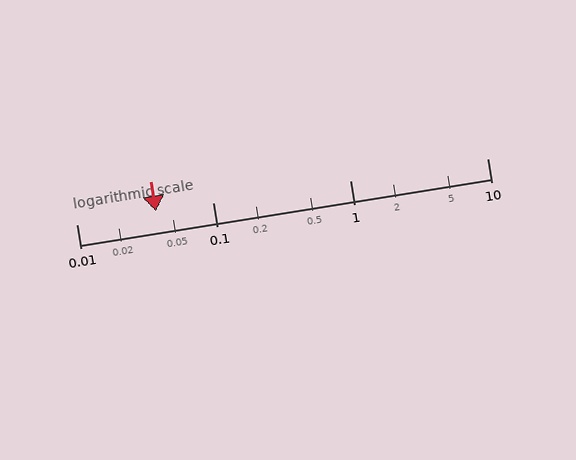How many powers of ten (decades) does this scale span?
The scale spans 3 decades, from 0.01 to 10.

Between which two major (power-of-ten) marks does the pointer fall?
The pointer is between 0.01 and 0.1.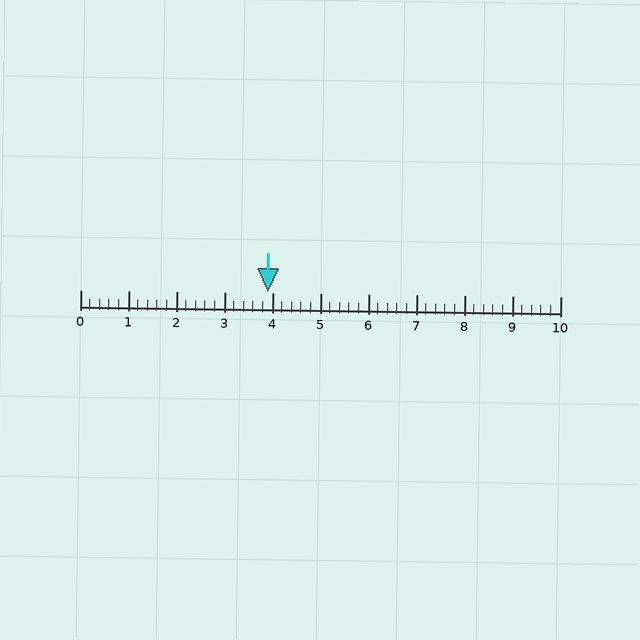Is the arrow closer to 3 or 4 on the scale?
The arrow is closer to 4.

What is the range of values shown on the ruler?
The ruler shows values from 0 to 10.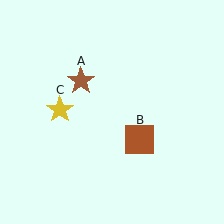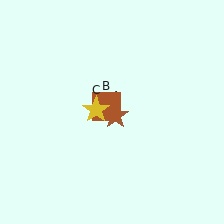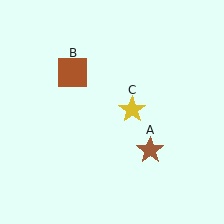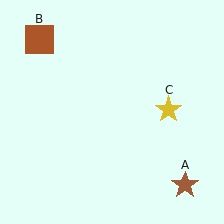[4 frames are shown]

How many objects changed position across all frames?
3 objects changed position: brown star (object A), brown square (object B), yellow star (object C).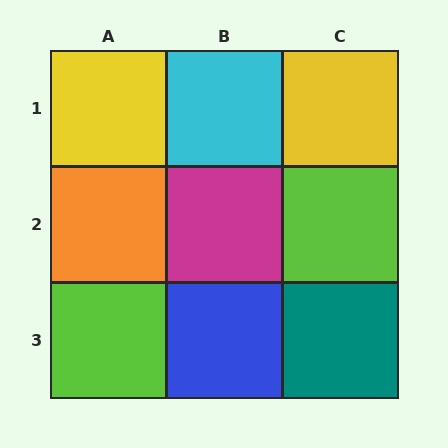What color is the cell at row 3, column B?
Blue.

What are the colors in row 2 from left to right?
Orange, magenta, lime.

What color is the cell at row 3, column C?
Teal.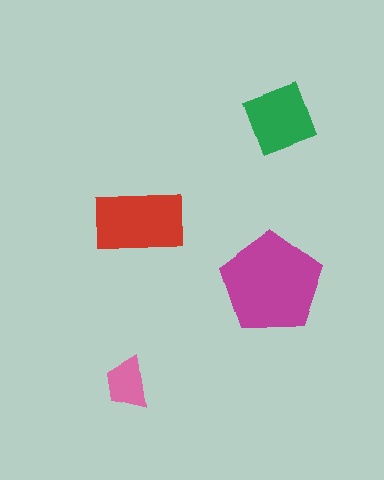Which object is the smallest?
The pink trapezoid.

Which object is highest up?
The green diamond is topmost.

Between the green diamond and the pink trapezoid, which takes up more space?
The green diamond.